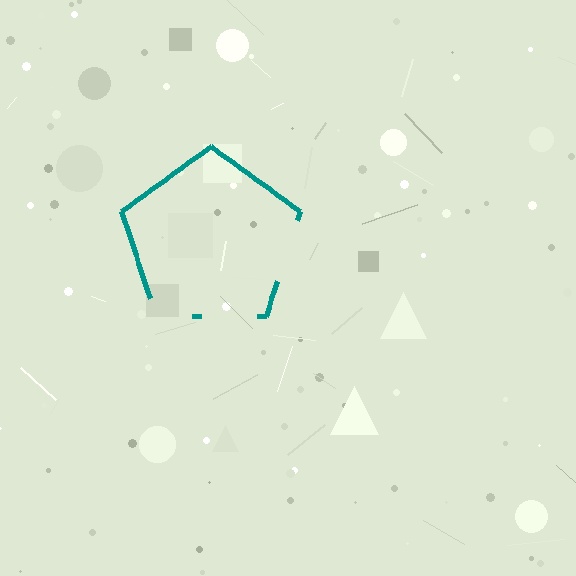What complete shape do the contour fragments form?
The contour fragments form a pentagon.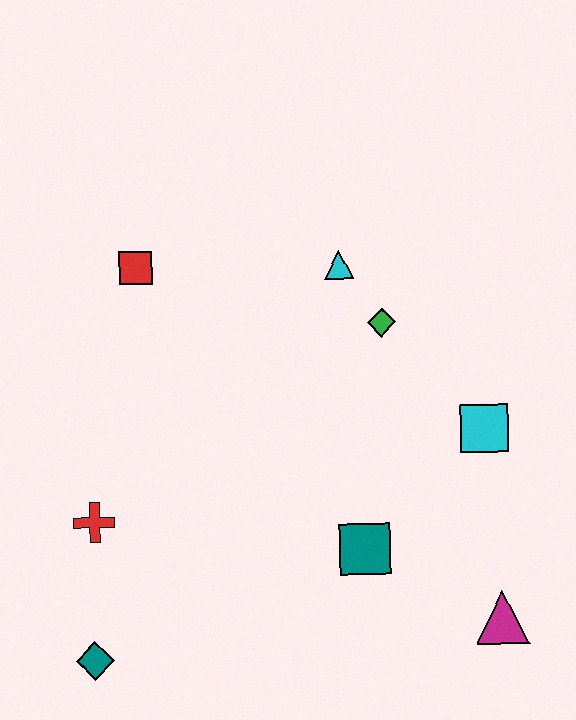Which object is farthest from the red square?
The magenta triangle is farthest from the red square.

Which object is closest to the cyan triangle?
The green diamond is closest to the cyan triangle.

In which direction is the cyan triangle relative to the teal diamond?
The cyan triangle is above the teal diamond.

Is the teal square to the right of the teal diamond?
Yes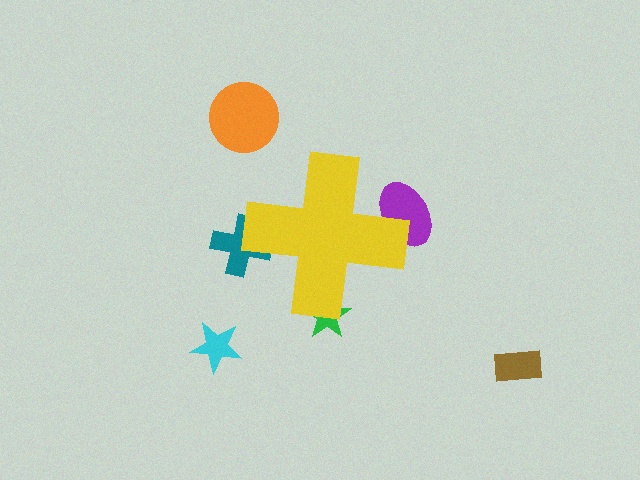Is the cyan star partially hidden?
No, the cyan star is fully visible.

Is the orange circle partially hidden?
No, the orange circle is fully visible.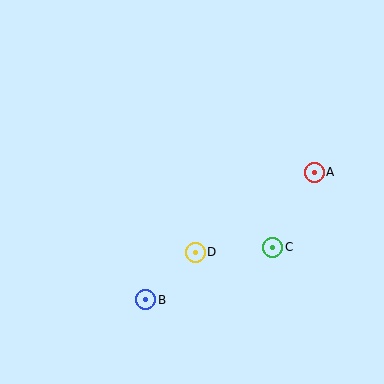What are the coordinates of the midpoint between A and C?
The midpoint between A and C is at (294, 210).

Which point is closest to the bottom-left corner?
Point B is closest to the bottom-left corner.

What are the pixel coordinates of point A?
Point A is at (314, 172).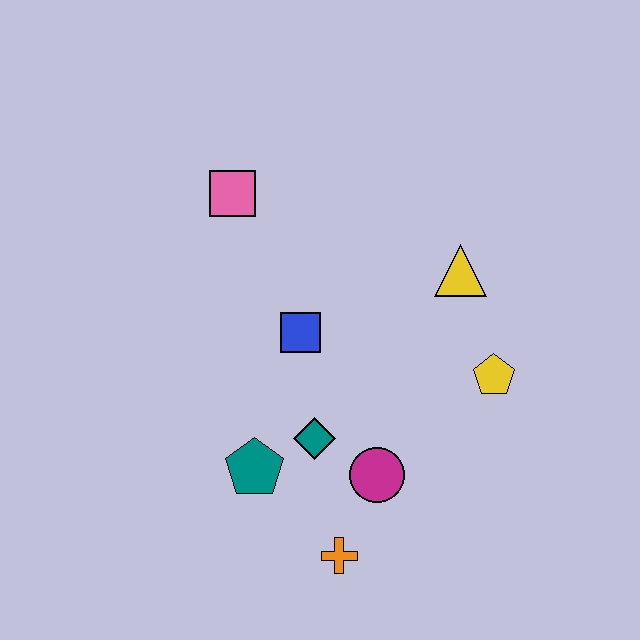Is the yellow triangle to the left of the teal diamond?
No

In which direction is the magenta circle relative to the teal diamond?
The magenta circle is to the right of the teal diamond.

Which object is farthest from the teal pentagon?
The yellow triangle is farthest from the teal pentagon.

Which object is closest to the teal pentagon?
The teal diamond is closest to the teal pentagon.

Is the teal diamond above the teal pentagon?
Yes